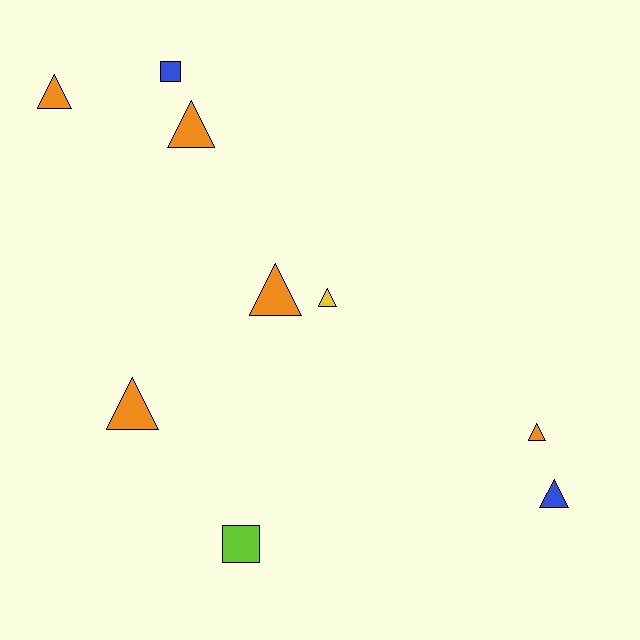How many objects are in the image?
There are 9 objects.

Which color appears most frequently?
Orange, with 5 objects.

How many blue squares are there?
There is 1 blue square.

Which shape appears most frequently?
Triangle, with 7 objects.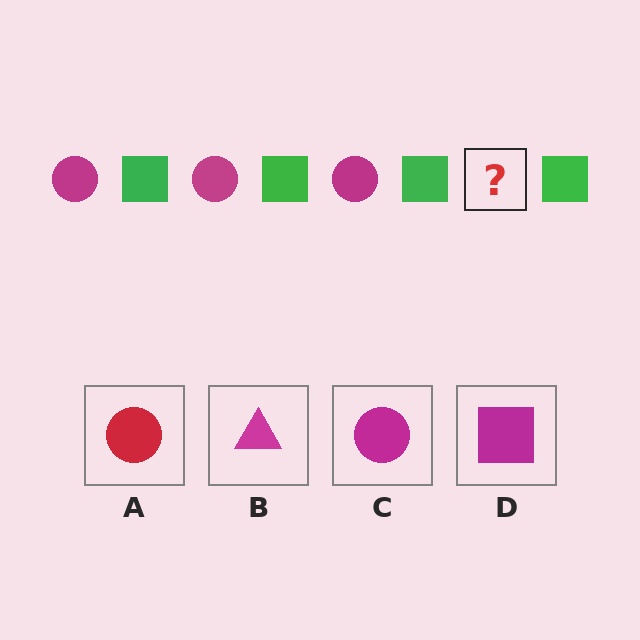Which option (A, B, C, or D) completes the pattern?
C.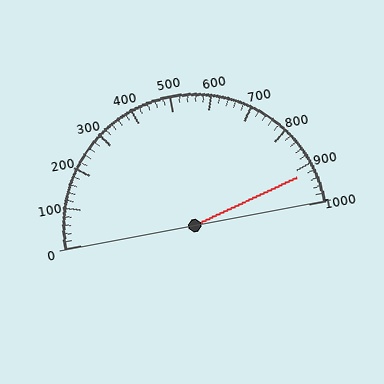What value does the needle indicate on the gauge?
The needle indicates approximately 920.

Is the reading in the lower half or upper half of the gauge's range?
The reading is in the upper half of the range (0 to 1000).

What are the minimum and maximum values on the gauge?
The gauge ranges from 0 to 1000.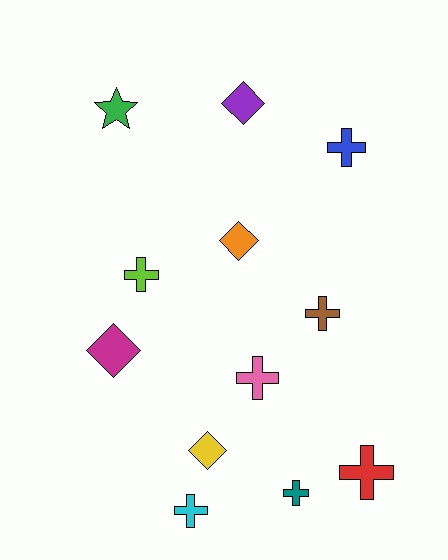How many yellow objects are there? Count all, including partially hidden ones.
There is 1 yellow object.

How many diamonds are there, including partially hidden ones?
There are 4 diamonds.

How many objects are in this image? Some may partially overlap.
There are 12 objects.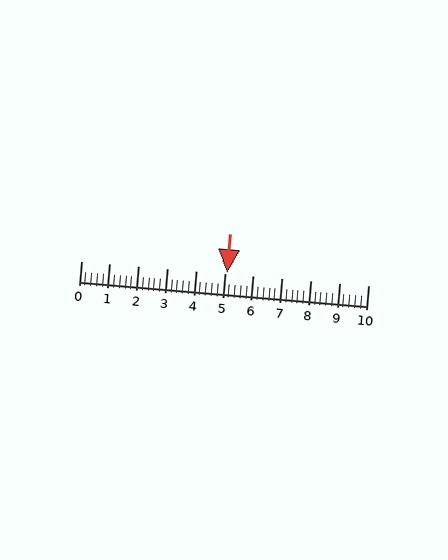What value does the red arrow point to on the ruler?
The red arrow points to approximately 5.1.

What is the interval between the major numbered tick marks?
The major tick marks are spaced 1 units apart.